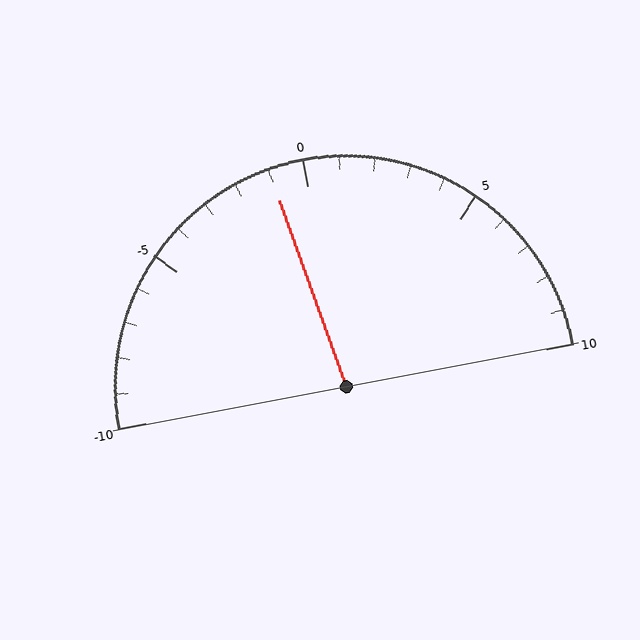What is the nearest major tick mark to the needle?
The nearest major tick mark is 0.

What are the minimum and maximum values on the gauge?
The gauge ranges from -10 to 10.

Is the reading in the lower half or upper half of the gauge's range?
The reading is in the lower half of the range (-10 to 10).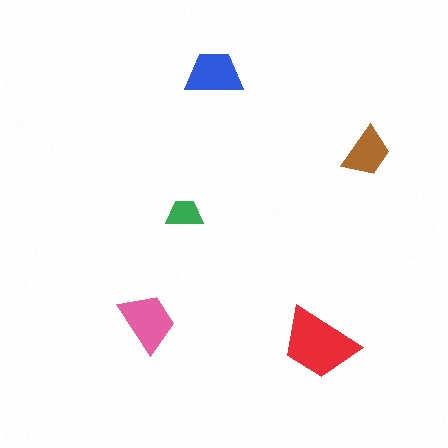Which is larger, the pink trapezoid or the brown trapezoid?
The pink one.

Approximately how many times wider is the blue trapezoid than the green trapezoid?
About 1.5 times wider.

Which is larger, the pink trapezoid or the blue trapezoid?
The pink one.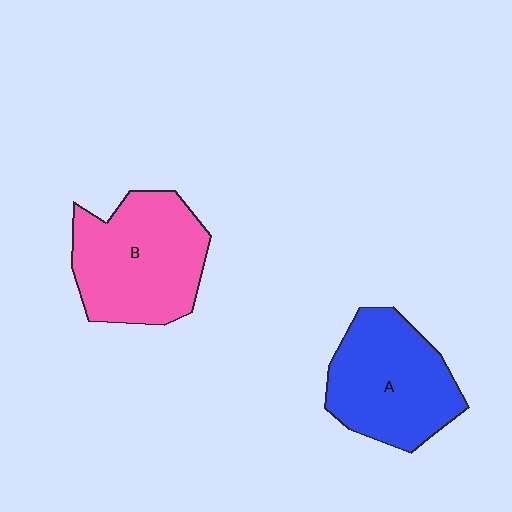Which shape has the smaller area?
Shape A (blue).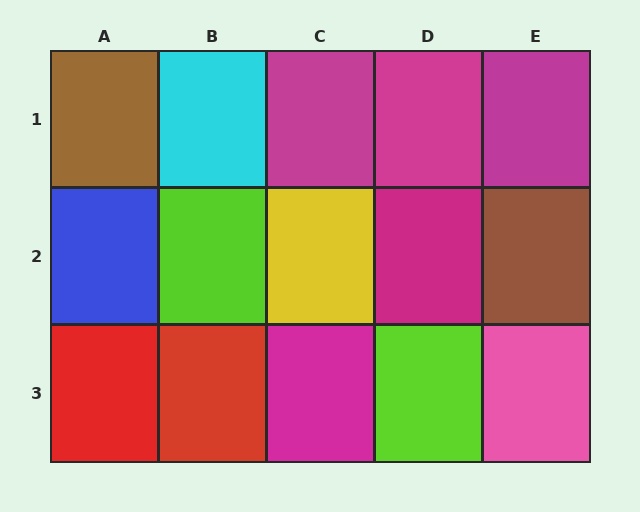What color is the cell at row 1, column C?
Magenta.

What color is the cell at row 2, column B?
Lime.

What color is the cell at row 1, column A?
Brown.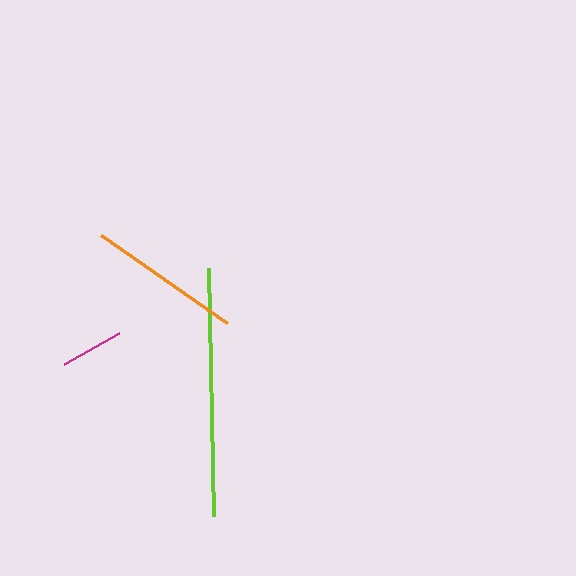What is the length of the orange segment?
The orange segment is approximately 154 pixels long.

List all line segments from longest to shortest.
From longest to shortest: lime, orange, magenta.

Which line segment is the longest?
The lime line is the longest at approximately 248 pixels.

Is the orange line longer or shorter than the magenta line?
The orange line is longer than the magenta line.